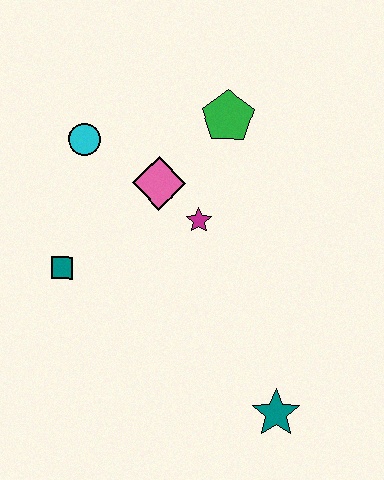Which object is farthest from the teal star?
The cyan circle is farthest from the teal star.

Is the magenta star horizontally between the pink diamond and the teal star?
Yes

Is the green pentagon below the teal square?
No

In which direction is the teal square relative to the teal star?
The teal square is to the left of the teal star.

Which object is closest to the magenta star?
The pink diamond is closest to the magenta star.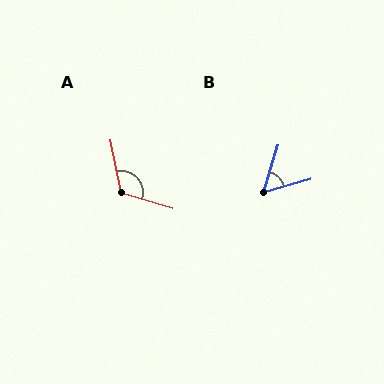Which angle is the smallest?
B, at approximately 56 degrees.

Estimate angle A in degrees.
Approximately 118 degrees.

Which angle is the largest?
A, at approximately 118 degrees.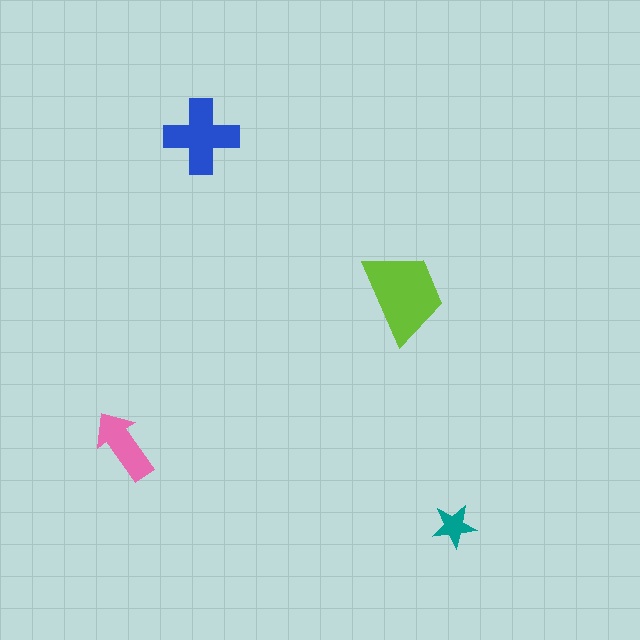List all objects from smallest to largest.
The teal star, the pink arrow, the blue cross, the lime trapezoid.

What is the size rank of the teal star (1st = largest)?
4th.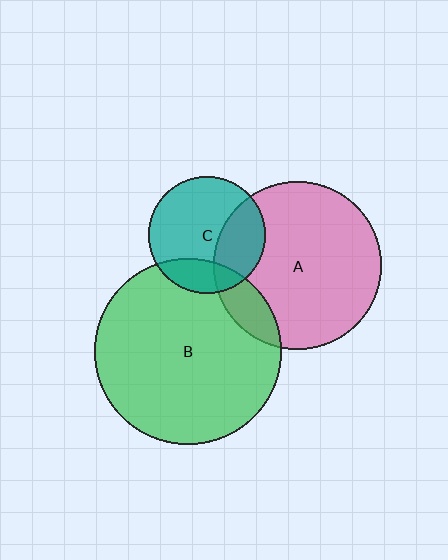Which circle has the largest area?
Circle B (green).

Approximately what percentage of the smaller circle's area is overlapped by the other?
Approximately 20%.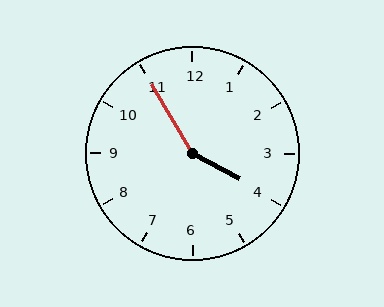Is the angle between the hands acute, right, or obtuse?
It is obtuse.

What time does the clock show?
3:55.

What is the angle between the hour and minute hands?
Approximately 148 degrees.